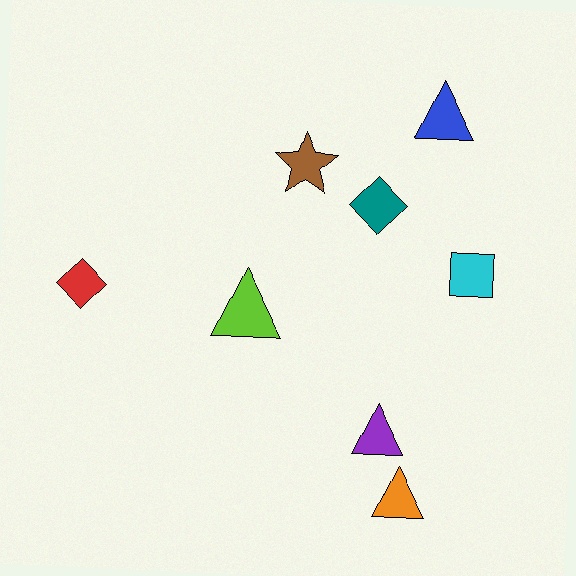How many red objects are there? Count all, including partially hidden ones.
There is 1 red object.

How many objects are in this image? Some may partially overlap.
There are 8 objects.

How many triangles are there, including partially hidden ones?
There are 4 triangles.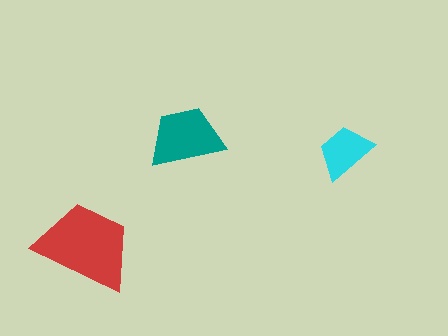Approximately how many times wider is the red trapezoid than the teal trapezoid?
About 1.5 times wider.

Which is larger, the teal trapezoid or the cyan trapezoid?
The teal one.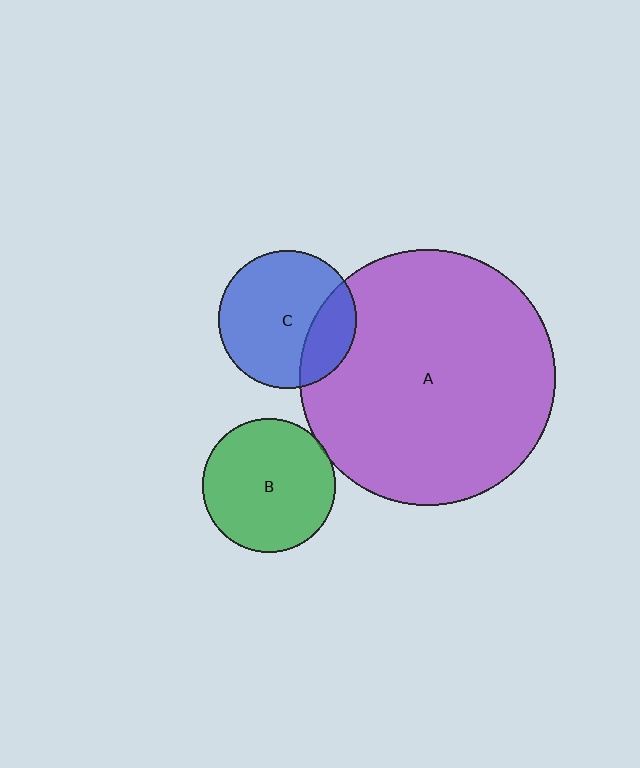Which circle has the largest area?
Circle A (purple).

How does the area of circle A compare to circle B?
Approximately 3.7 times.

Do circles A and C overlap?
Yes.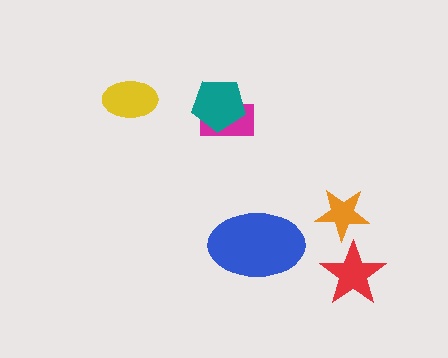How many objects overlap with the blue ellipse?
0 objects overlap with the blue ellipse.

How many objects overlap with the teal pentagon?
1 object overlaps with the teal pentagon.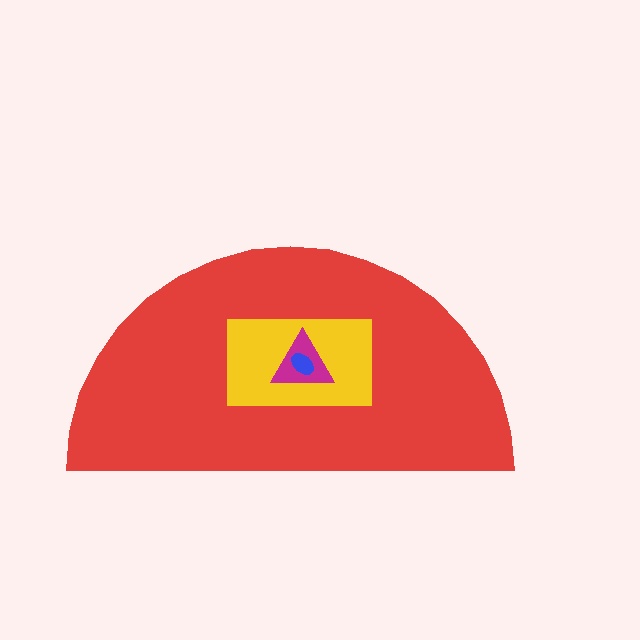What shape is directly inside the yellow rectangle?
The magenta triangle.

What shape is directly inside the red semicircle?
The yellow rectangle.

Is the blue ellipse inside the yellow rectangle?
Yes.